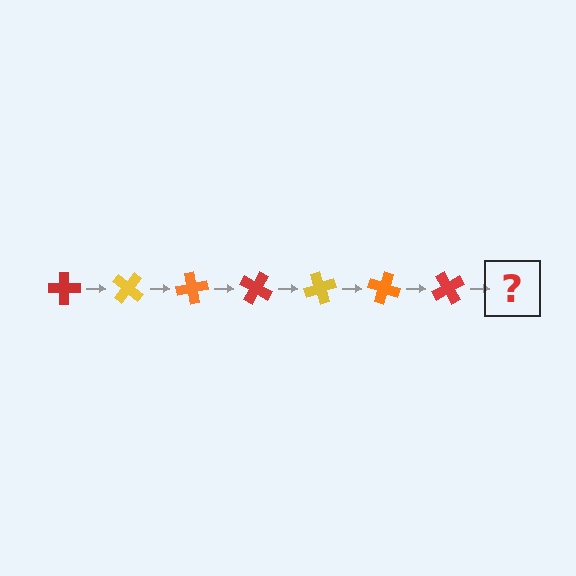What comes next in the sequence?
The next element should be a yellow cross, rotated 280 degrees from the start.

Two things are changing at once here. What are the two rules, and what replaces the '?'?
The two rules are that it rotates 40 degrees each step and the color cycles through red, yellow, and orange. The '?' should be a yellow cross, rotated 280 degrees from the start.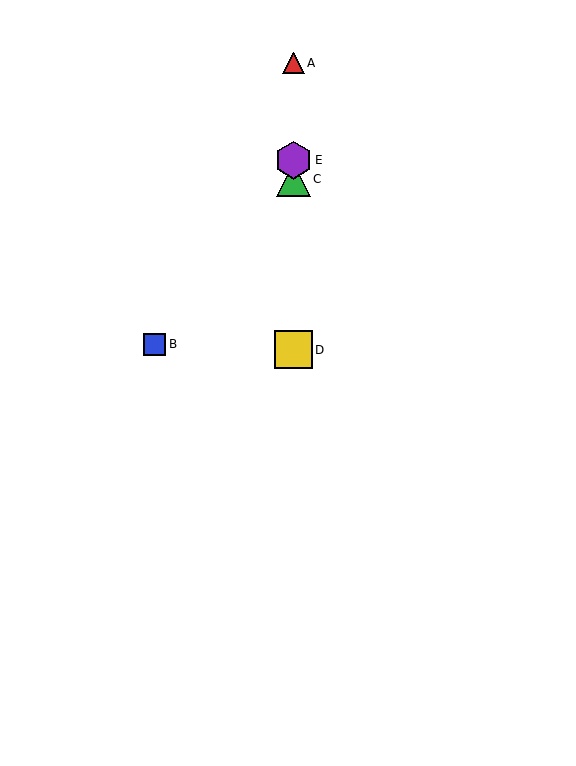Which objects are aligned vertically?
Objects A, C, D, E are aligned vertically.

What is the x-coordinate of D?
Object D is at x≈294.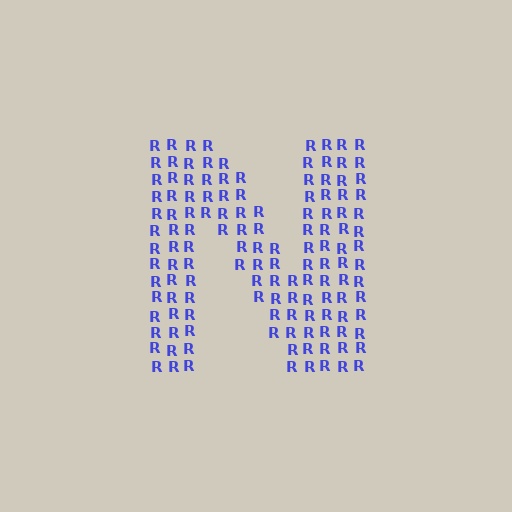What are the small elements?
The small elements are letter R's.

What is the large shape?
The large shape is the letter N.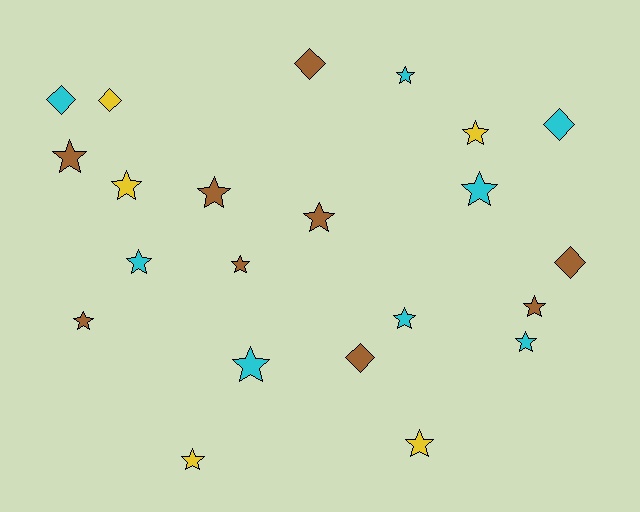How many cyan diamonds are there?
There are 2 cyan diamonds.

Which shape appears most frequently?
Star, with 16 objects.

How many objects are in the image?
There are 22 objects.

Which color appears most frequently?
Brown, with 9 objects.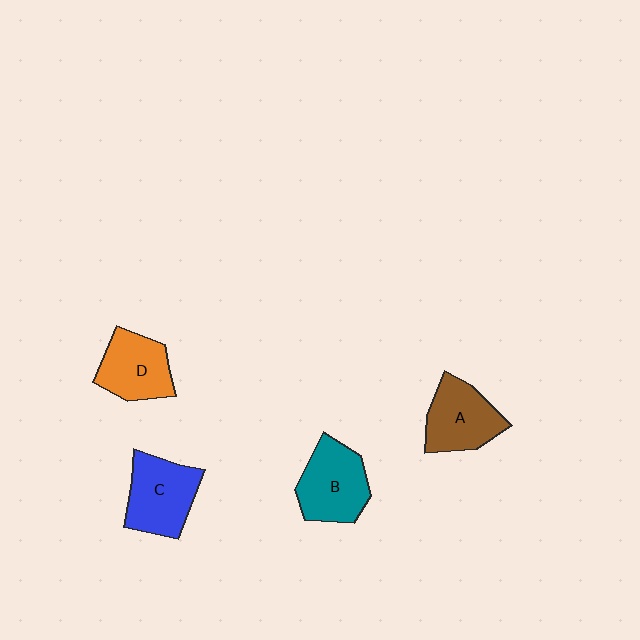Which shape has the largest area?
Shape C (blue).